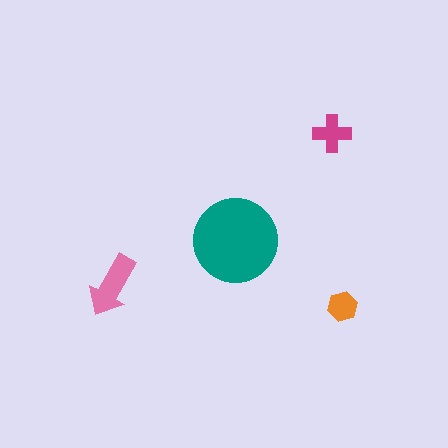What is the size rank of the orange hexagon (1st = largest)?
4th.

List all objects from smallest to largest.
The orange hexagon, the magenta cross, the pink arrow, the teal circle.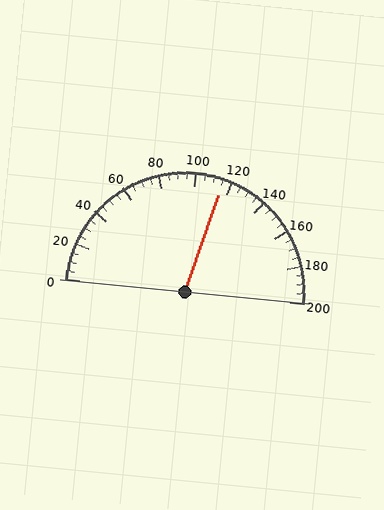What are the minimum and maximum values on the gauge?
The gauge ranges from 0 to 200.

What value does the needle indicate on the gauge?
The needle indicates approximately 115.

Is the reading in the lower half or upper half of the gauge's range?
The reading is in the upper half of the range (0 to 200).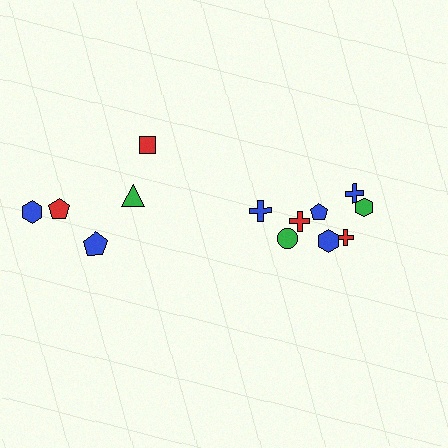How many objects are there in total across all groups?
There are 13 objects.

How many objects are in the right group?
There are 8 objects.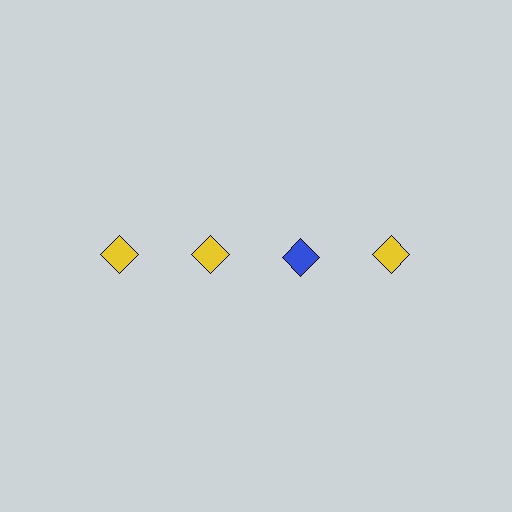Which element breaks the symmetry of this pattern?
The blue diamond in the top row, center column breaks the symmetry. All other shapes are yellow diamonds.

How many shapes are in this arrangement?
There are 4 shapes arranged in a grid pattern.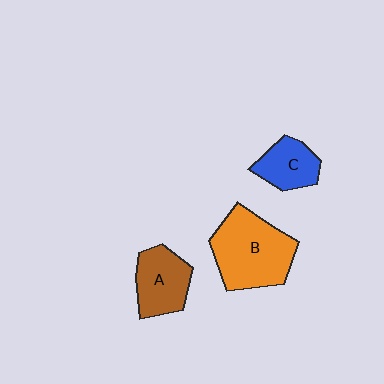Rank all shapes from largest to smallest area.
From largest to smallest: B (orange), A (brown), C (blue).